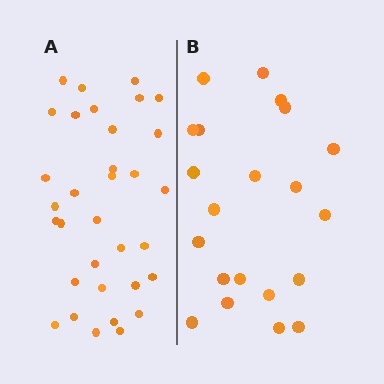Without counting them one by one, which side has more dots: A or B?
Region A (the left region) has more dots.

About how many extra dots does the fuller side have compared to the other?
Region A has roughly 12 or so more dots than region B.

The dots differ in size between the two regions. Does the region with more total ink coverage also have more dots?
No. Region B has more total ink coverage because its dots are larger, but region A actually contains more individual dots. Total area can be misleading — the number of items is what matters here.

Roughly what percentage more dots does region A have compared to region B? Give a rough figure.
About 55% more.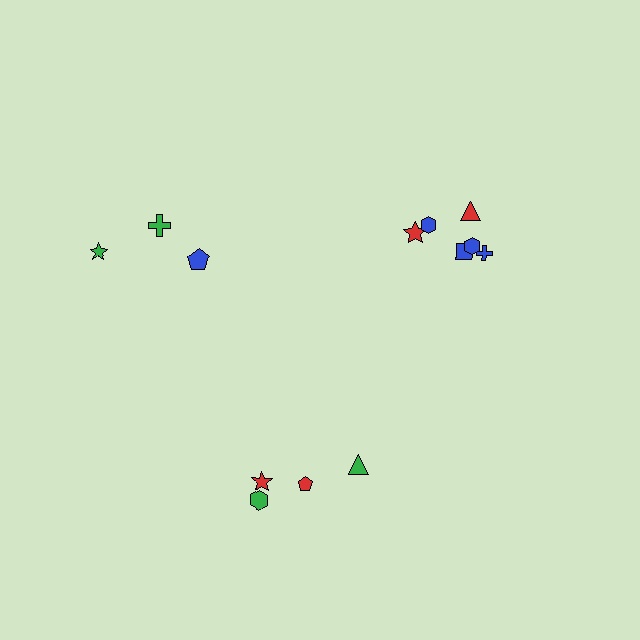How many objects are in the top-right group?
There are 6 objects.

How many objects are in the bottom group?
There are 4 objects.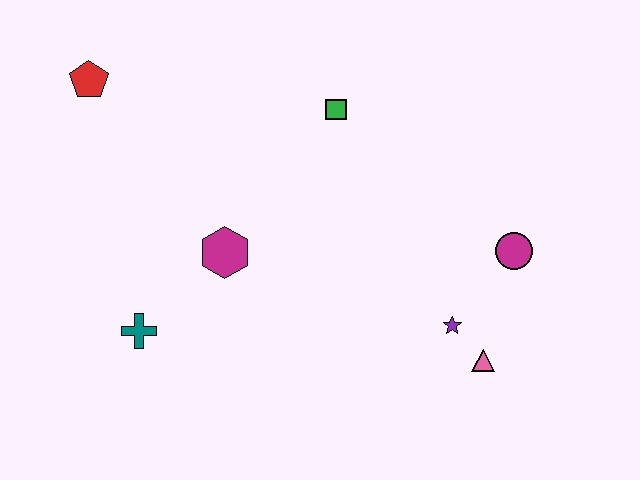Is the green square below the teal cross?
No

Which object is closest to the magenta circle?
The purple star is closest to the magenta circle.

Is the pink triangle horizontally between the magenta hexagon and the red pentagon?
No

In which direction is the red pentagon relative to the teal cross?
The red pentagon is above the teal cross.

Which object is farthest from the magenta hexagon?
The magenta circle is farthest from the magenta hexagon.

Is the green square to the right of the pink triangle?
No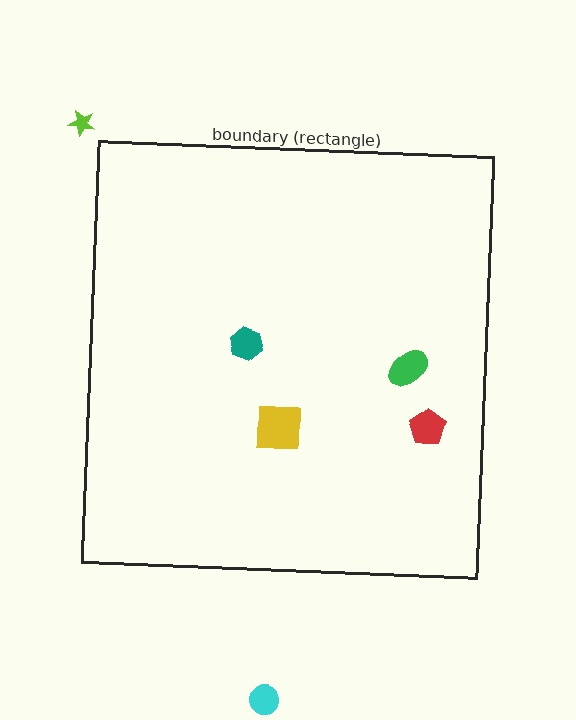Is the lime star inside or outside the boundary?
Outside.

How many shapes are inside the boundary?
4 inside, 2 outside.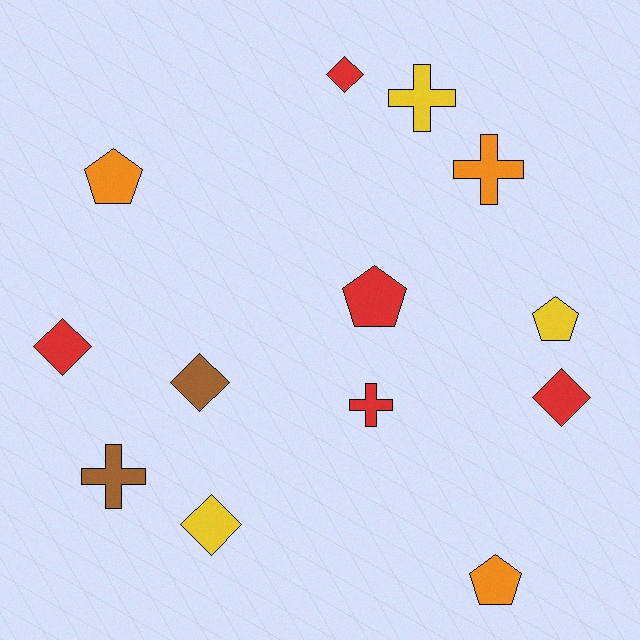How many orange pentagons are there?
There are 2 orange pentagons.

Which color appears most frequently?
Red, with 5 objects.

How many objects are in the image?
There are 13 objects.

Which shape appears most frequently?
Diamond, with 5 objects.